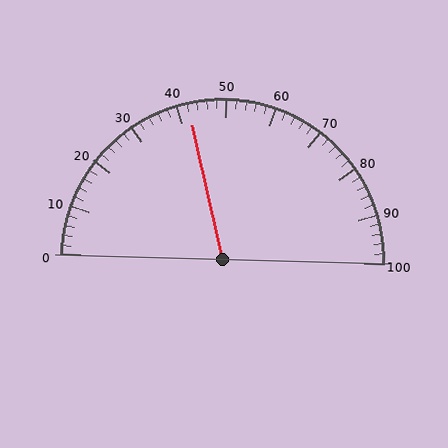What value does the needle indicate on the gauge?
The needle indicates approximately 42.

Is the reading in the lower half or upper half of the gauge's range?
The reading is in the lower half of the range (0 to 100).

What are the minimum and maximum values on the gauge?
The gauge ranges from 0 to 100.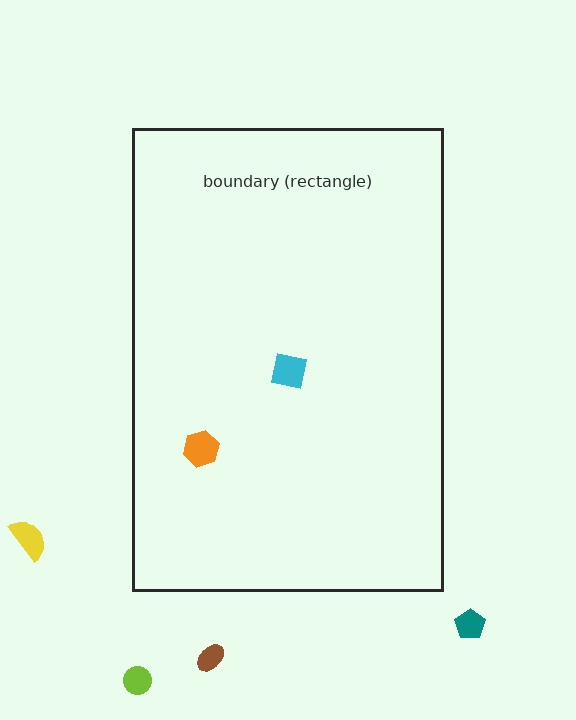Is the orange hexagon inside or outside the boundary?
Inside.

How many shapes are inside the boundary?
2 inside, 4 outside.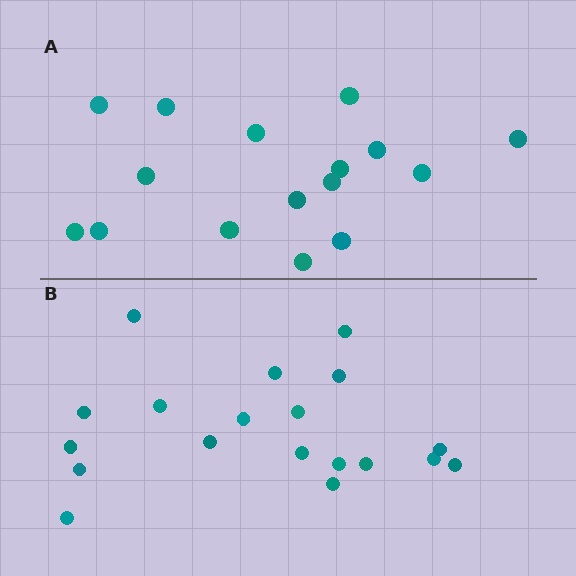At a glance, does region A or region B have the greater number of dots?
Region B (the bottom region) has more dots.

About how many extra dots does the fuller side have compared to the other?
Region B has just a few more — roughly 2 or 3 more dots than region A.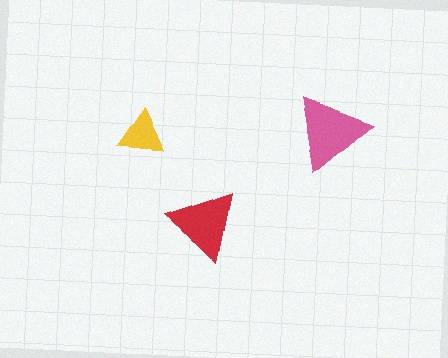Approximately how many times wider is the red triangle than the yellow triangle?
About 1.5 times wider.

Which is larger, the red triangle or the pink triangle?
The pink one.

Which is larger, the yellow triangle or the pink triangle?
The pink one.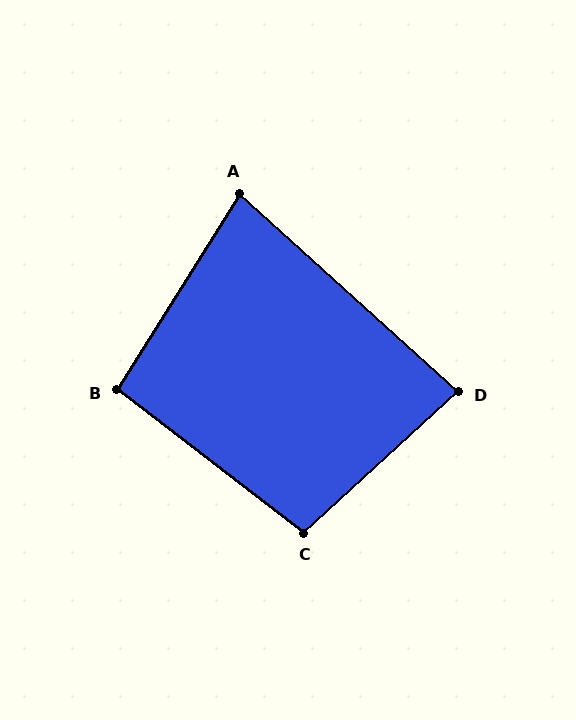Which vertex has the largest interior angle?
C, at approximately 100 degrees.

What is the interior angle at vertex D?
Approximately 84 degrees (acute).